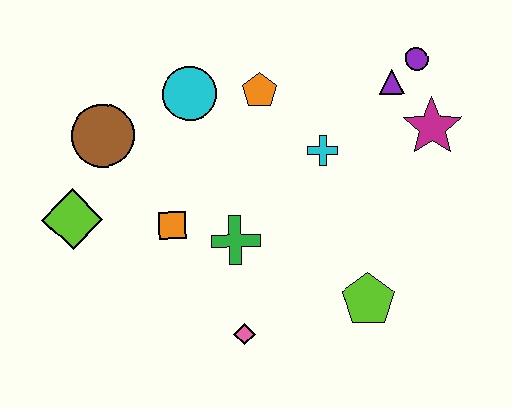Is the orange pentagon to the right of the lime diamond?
Yes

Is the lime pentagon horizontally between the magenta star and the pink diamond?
Yes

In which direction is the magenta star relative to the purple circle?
The magenta star is below the purple circle.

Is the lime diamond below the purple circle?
Yes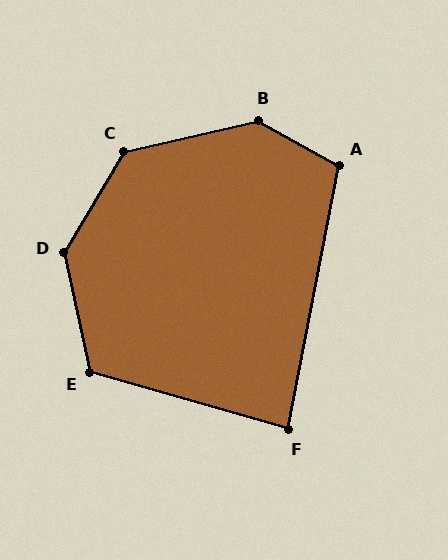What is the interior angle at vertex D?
Approximately 137 degrees (obtuse).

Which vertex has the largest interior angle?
B, at approximately 138 degrees.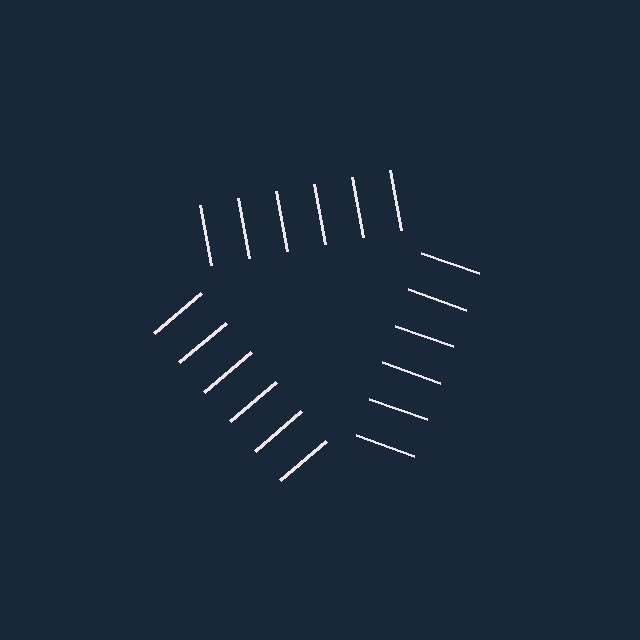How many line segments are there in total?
18 — 6 along each of the 3 edges.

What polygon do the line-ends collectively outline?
An illusory triangle — the line segments terminate on its edges but no continuous stroke is drawn.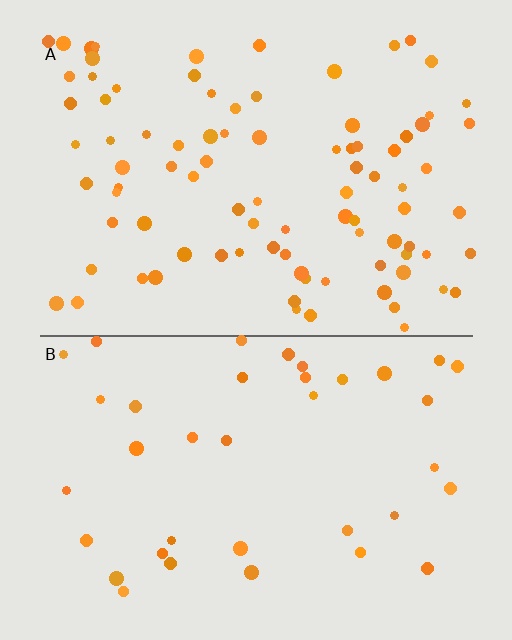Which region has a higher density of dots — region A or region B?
A (the top).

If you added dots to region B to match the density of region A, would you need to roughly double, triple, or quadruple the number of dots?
Approximately double.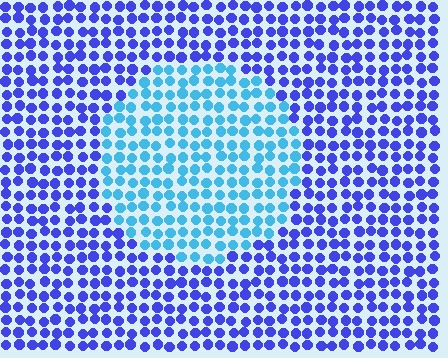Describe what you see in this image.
The image is filled with small blue elements in a uniform arrangement. A circle-shaped region is visible where the elements are tinted to a slightly different hue, forming a subtle color boundary.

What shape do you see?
I see a circle.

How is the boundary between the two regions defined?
The boundary is defined purely by a slight shift in hue (about 43 degrees). Spacing, size, and orientation are identical on both sides.